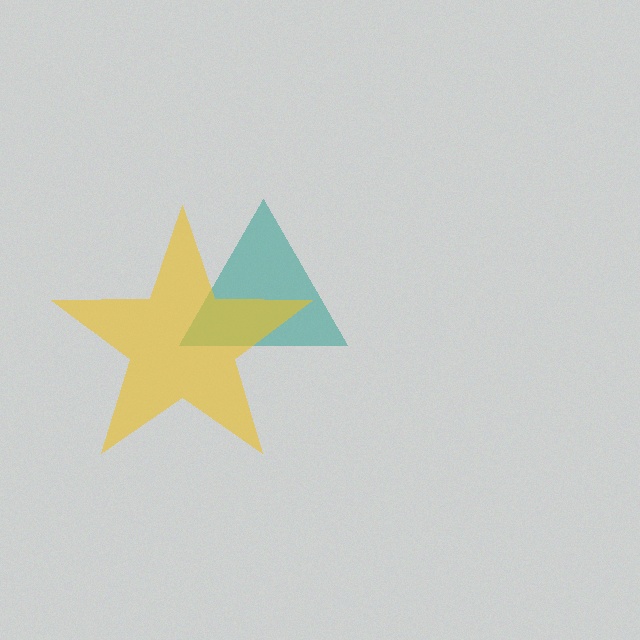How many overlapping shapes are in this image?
There are 2 overlapping shapes in the image.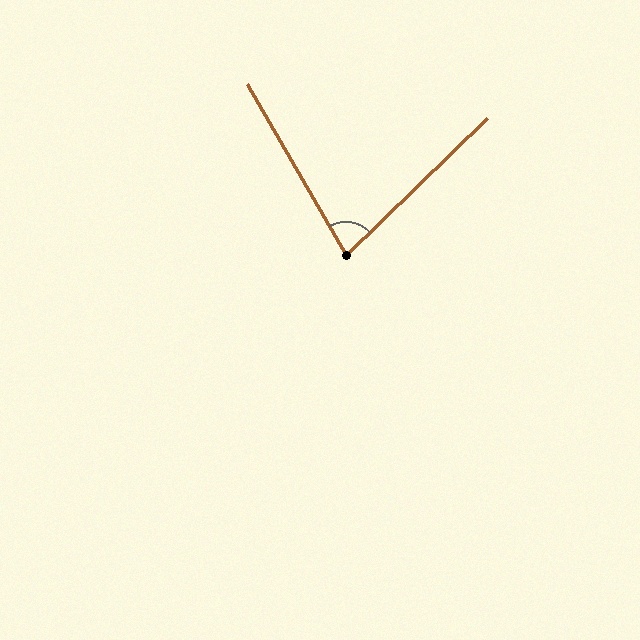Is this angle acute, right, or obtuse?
It is acute.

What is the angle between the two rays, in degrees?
Approximately 76 degrees.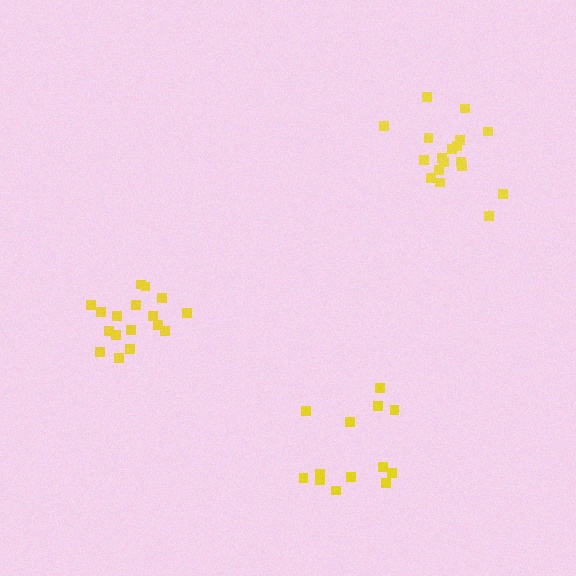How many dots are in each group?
Group 1: 18 dots, Group 2: 17 dots, Group 3: 13 dots (48 total).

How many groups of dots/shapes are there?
There are 3 groups.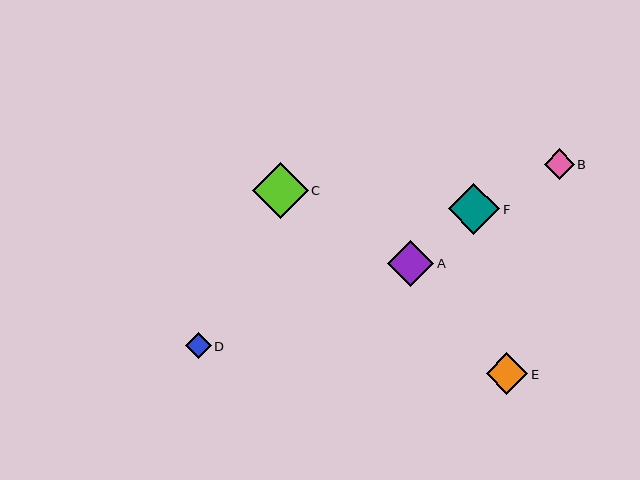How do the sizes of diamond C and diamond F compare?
Diamond C and diamond F are approximately the same size.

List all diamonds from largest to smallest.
From largest to smallest: C, F, A, E, B, D.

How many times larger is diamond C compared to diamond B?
Diamond C is approximately 1.9 times the size of diamond B.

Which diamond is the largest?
Diamond C is the largest with a size of approximately 56 pixels.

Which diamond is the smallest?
Diamond D is the smallest with a size of approximately 25 pixels.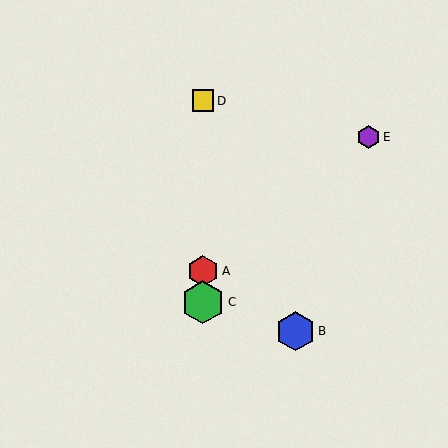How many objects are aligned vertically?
3 objects (A, C, D) are aligned vertically.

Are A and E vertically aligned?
No, A is at x≈203 and E is at x≈368.